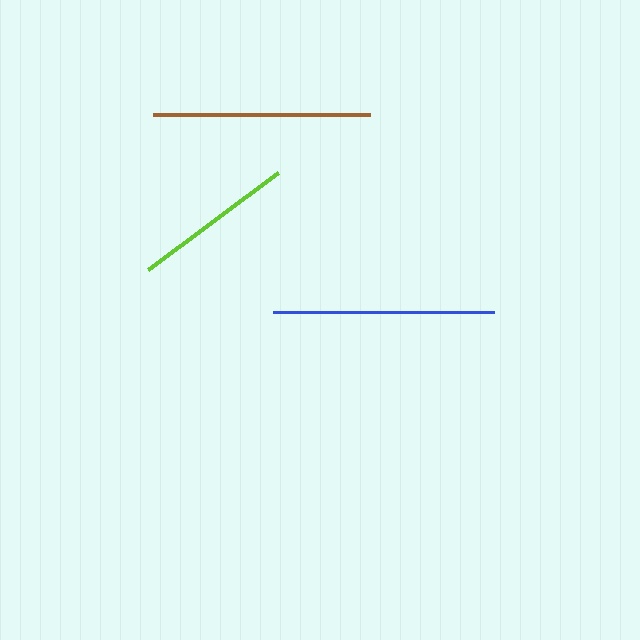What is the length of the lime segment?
The lime segment is approximately 162 pixels long.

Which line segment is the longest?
The blue line is the longest at approximately 221 pixels.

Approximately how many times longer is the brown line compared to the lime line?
The brown line is approximately 1.3 times the length of the lime line.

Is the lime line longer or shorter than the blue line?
The blue line is longer than the lime line.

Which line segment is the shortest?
The lime line is the shortest at approximately 162 pixels.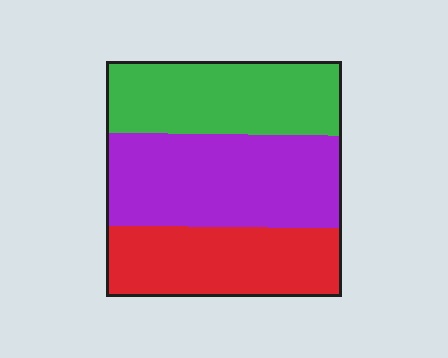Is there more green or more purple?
Purple.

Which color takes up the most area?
Purple, at roughly 40%.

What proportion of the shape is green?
Green takes up about one third (1/3) of the shape.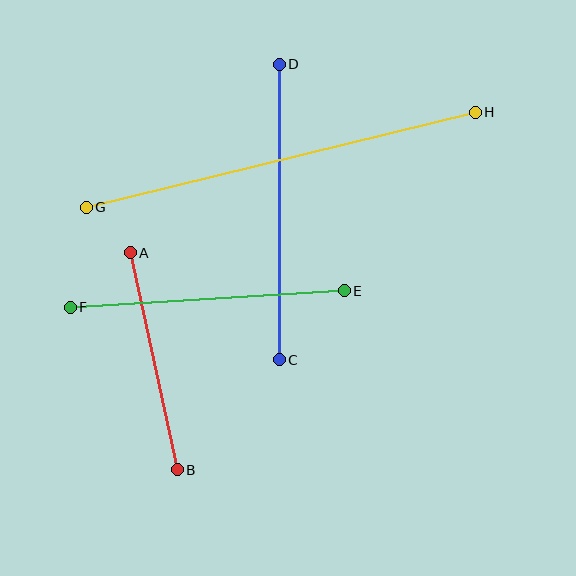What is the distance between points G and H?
The distance is approximately 400 pixels.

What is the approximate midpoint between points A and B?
The midpoint is at approximately (154, 361) pixels.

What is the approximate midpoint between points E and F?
The midpoint is at approximately (207, 299) pixels.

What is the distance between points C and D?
The distance is approximately 295 pixels.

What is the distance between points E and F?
The distance is approximately 275 pixels.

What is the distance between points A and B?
The distance is approximately 222 pixels.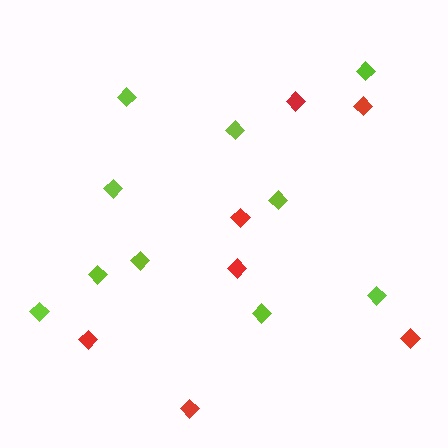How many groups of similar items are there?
There are 2 groups: one group of red diamonds (7) and one group of lime diamonds (10).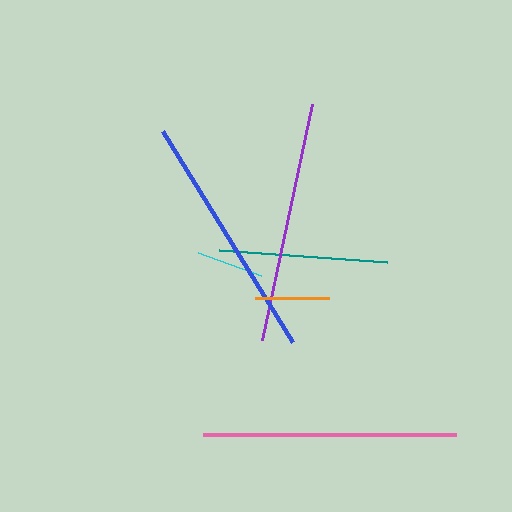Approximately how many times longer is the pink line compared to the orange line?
The pink line is approximately 3.4 times the length of the orange line.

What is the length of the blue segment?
The blue segment is approximately 247 pixels long.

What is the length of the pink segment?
The pink segment is approximately 253 pixels long.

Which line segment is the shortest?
The cyan line is the shortest at approximately 67 pixels.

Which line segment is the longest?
The pink line is the longest at approximately 253 pixels.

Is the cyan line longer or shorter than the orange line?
The orange line is longer than the cyan line.